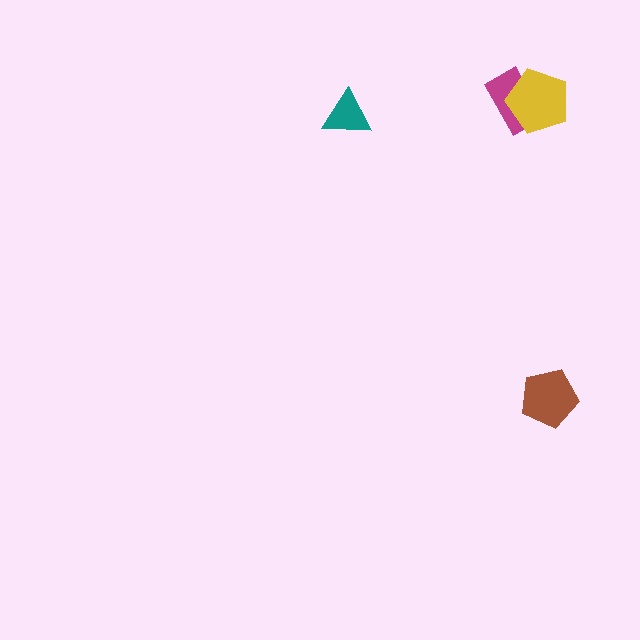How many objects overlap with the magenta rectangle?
1 object overlaps with the magenta rectangle.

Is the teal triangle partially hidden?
No, no other shape covers it.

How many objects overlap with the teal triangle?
0 objects overlap with the teal triangle.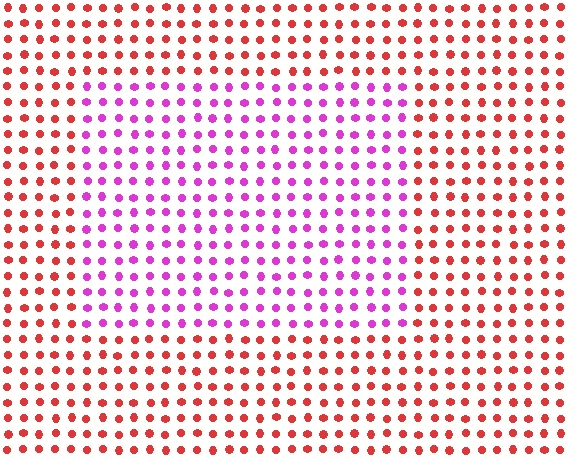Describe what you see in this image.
The image is filled with small red elements in a uniform arrangement. A rectangle-shaped region is visible where the elements are tinted to a slightly different hue, forming a subtle color boundary.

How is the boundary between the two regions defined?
The boundary is defined purely by a slight shift in hue (about 56 degrees). Spacing, size, and orientation are identical on both sides.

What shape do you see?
I see a rectangle.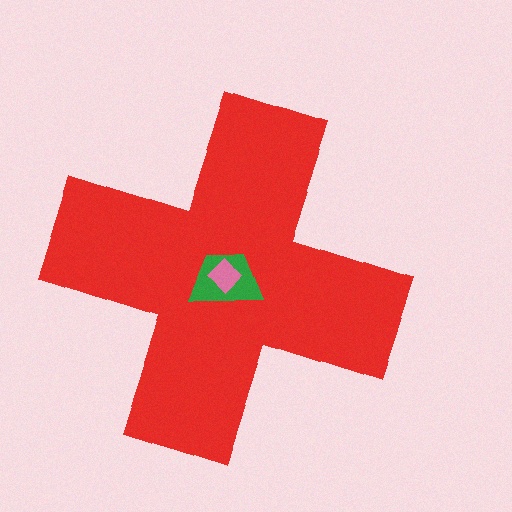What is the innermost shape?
The pink diamond.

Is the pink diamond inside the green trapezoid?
Yes.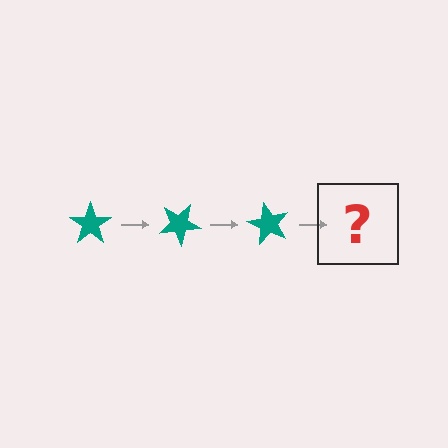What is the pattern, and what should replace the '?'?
The pattern is that the star rotates 30 degrees each step. The '?' should be a teal star rotated 90 degrees.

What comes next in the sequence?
The next element should be a teal star rotated 90 degrees.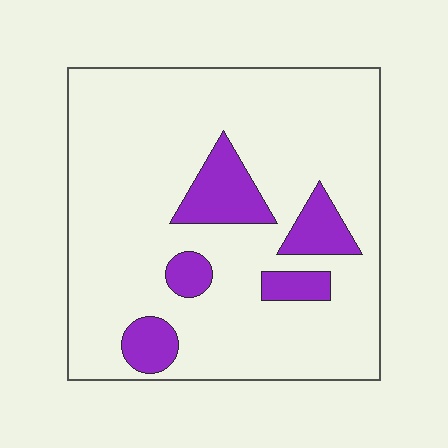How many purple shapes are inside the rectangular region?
5.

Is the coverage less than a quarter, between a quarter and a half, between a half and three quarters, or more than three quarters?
Less than a quarter.